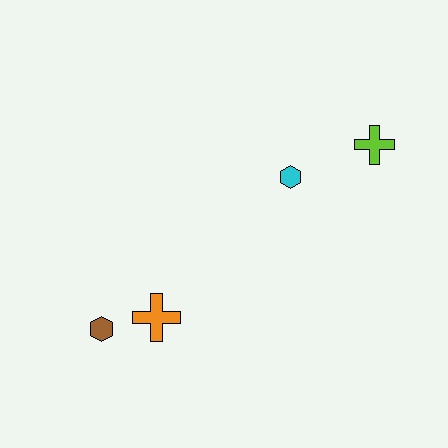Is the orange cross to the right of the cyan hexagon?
No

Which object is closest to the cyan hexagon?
The lime cross is closest to the cyan hexagon.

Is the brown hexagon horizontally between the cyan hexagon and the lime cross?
No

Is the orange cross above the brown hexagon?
Yes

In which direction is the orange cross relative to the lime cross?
The orange cross is to the left of the lime cross.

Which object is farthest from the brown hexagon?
The lime cross is farthest from the brown hexagon.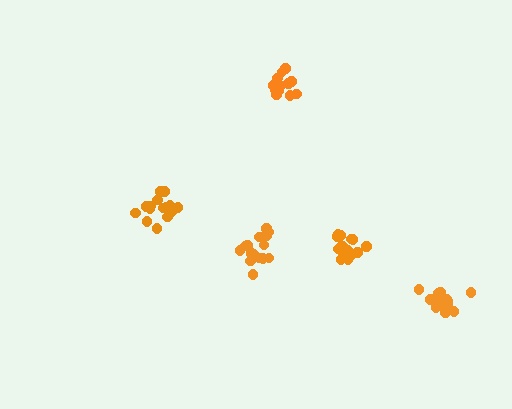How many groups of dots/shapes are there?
There are 5 groups.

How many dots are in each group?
Group 1: 16 dots, Group 2: 14 dots, Group 3: 15 dots, Group 4: 17 dots, Group 5: 18 dots (80 total).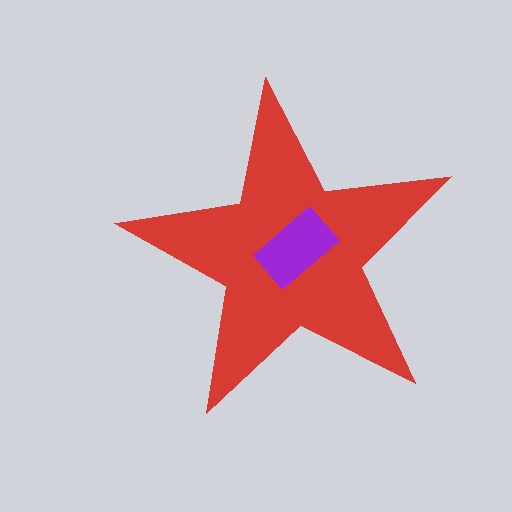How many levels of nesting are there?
2.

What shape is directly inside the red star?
The purple rectangle.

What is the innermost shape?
The purple rectangle.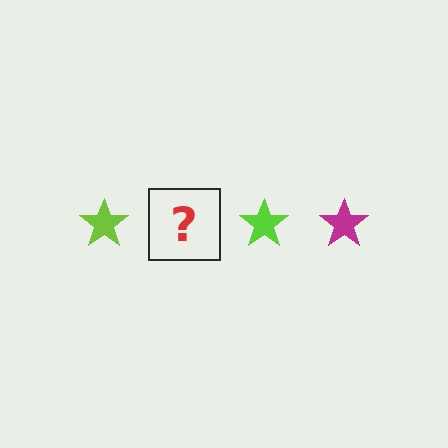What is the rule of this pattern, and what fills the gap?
The rule is that the pattern cycles through lime, magenta stars. The gap should be filled with a magenta star.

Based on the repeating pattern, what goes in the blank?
The blank should be a magenta star.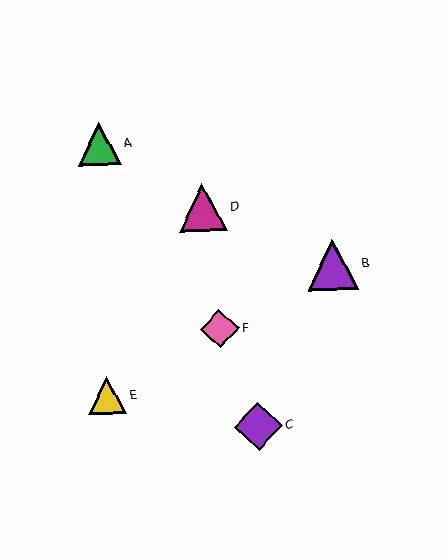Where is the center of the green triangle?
The center of the green triangle is at (99, 144).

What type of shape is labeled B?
Shape B is a purple triangle.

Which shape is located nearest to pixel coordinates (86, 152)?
The green triangle (labeled A) at (99, 144) is nearest to that location.